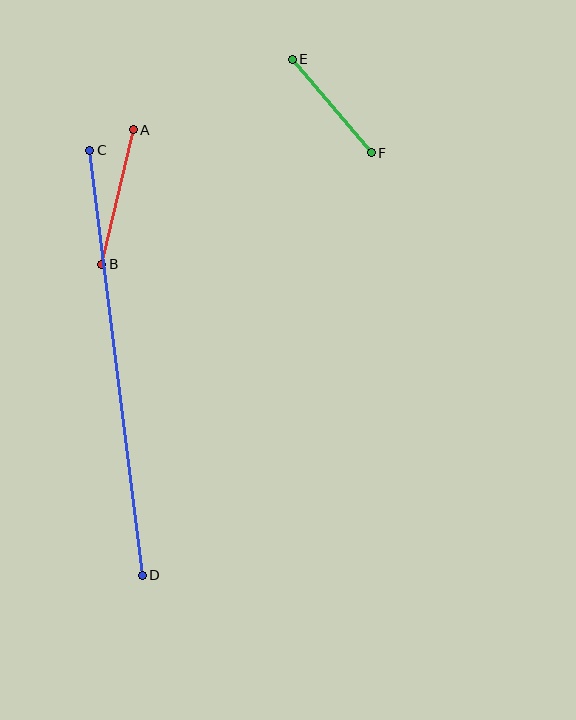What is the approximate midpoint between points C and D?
The midpoint is at approximately (116, 363) pixels.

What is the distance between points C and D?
The distance is approximately 428 pixels.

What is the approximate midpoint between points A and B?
The midpoint is at approximately (118, 197) pixels.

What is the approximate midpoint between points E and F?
The midpoint is at approximately (332, 106) pixels.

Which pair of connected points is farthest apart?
Points C and D are farthest apart.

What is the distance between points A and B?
The distance is approximately 138 pixels.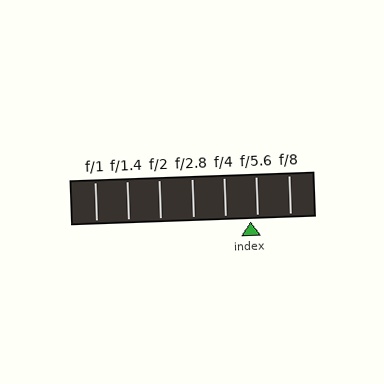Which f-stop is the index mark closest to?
The index mark is closest to f/5.6.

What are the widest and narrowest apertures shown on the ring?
The widest aperture shown is f/1 and the narrowest is f/8.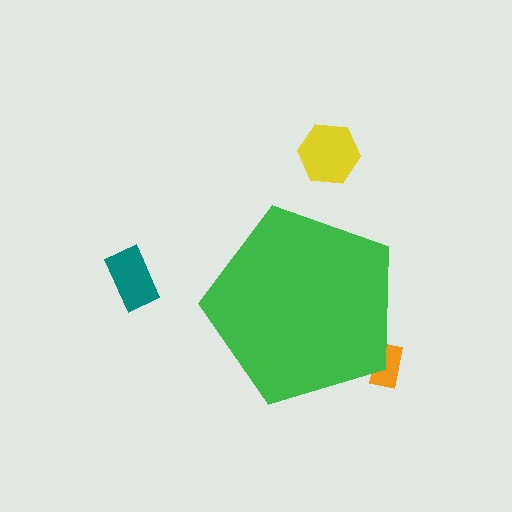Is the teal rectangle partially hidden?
No, the teal rectangle is fully visible.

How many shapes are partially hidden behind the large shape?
1 shape is partially hidden.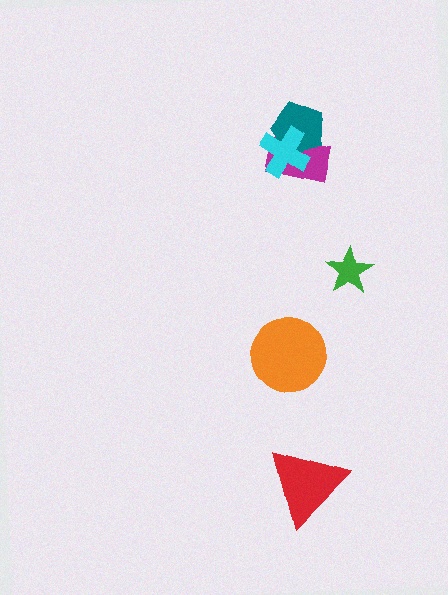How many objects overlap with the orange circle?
0 objects overlap with the orange circle.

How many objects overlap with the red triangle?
0 objects overlap with the red triangle.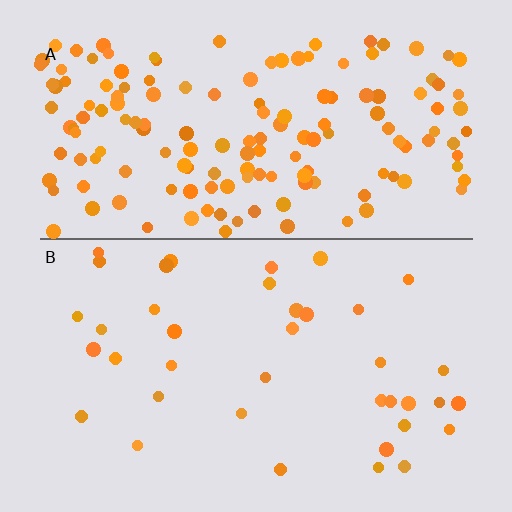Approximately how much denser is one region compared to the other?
Approximately 4.1× — region A over region B.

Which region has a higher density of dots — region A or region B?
A (the top).